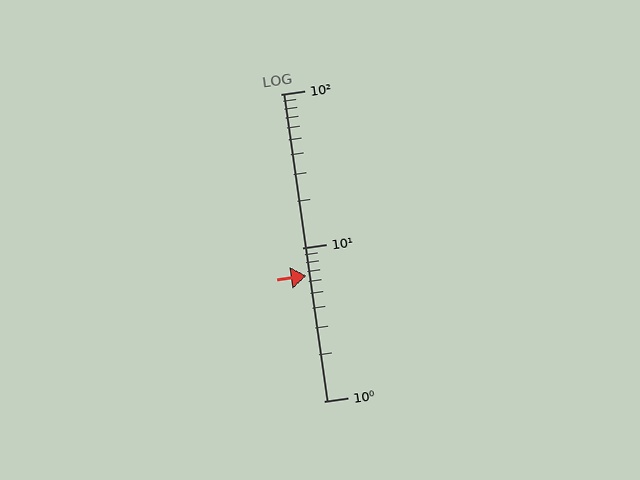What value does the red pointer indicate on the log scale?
The pointer indicates approximately 6.5.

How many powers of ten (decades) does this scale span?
The scale spans 2 decades, from 1 to 100.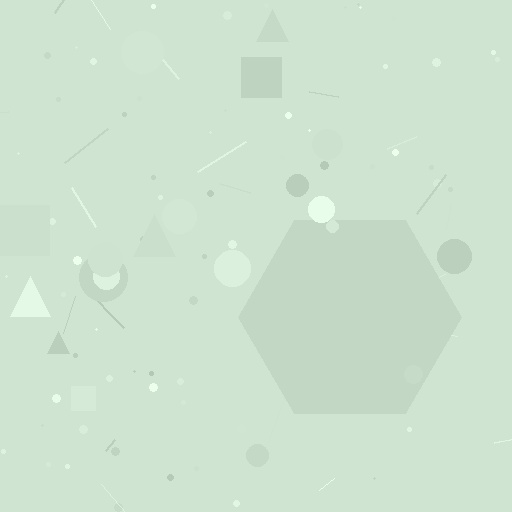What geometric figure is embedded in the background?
A hexagon is embedded in the background.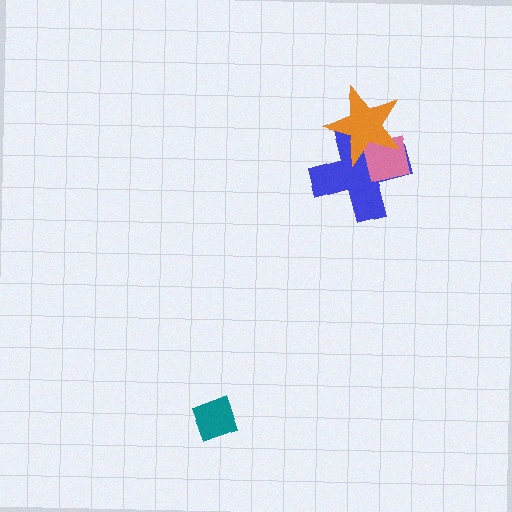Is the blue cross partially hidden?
Yes, it is partially covered by another shape.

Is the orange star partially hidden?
No, no other shape covers it.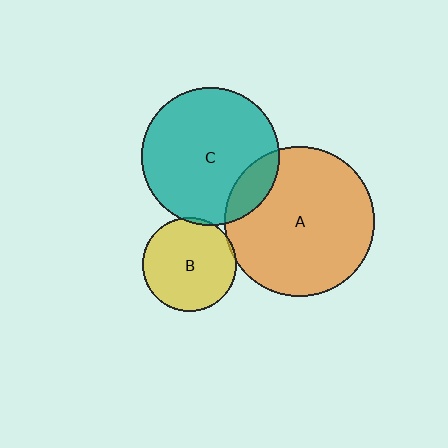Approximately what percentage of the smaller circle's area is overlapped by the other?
Approximately 15%.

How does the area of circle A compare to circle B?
Approximately 2.6 times.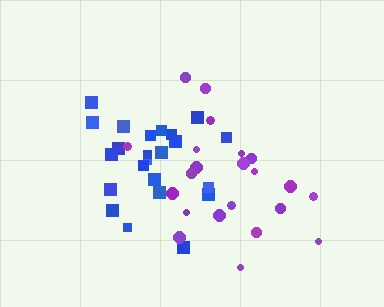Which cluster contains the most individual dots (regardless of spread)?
Blue (23).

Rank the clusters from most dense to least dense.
blue, purple.